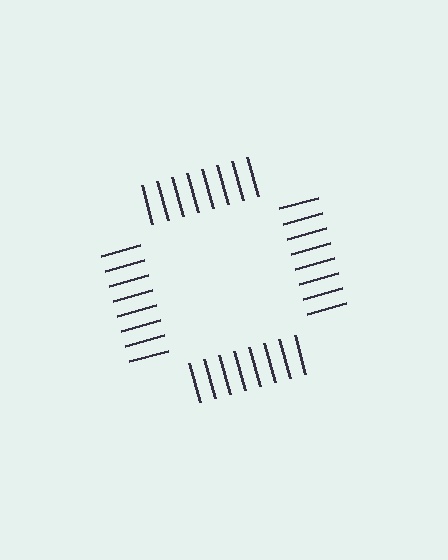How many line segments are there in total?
32 — 8 along each of the 4 edges.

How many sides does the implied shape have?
4 sides — the line-ends trace a square.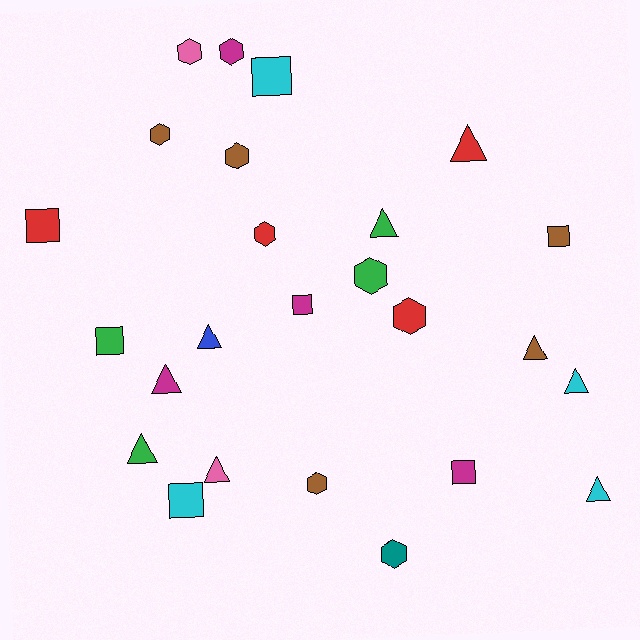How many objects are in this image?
There are 25 objects.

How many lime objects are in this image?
There are no lime objects.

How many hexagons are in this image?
There are 9 hexagons.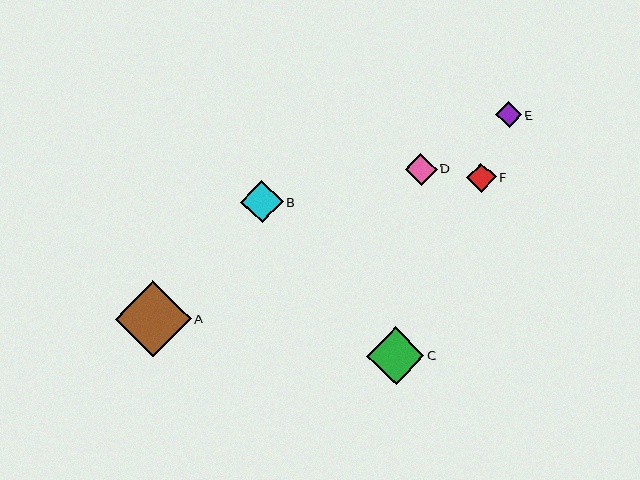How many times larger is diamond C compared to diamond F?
Diamond C is approximately 1.9 times the size of diamond F.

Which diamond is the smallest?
Diamond E is the smallest with a size of approximately 26 pixels.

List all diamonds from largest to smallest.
From largest to smallest: A, C, B, D, F, E.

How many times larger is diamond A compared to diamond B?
Diamond A is approximately 1.8 times the size of diamond B.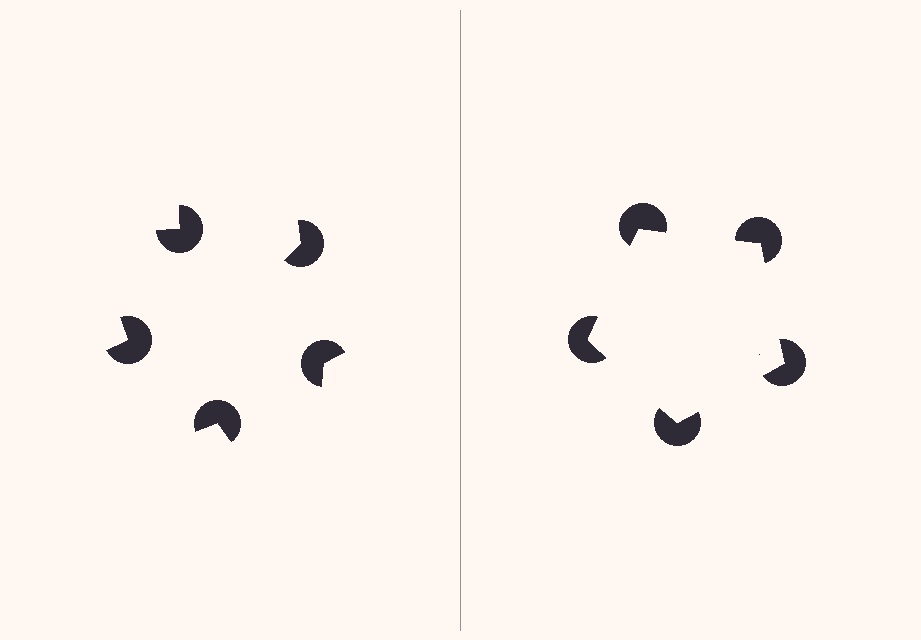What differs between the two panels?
The pac-man discs are positioned identically on both sides; only the wedge orientations differ. On the right they align to a pentagon; on the left they are misaligned.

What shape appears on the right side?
An illusory pentagon.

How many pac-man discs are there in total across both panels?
10 — 5 on each side.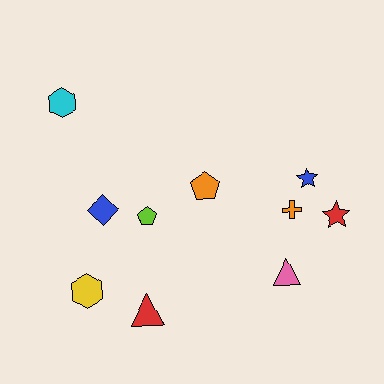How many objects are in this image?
There are 10 objects.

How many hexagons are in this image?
There are 2 hexagons.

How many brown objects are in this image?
There are no brown objects.